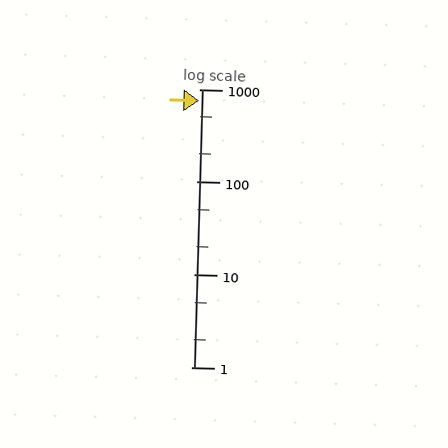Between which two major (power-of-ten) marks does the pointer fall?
The pointer is between 100 and 1000.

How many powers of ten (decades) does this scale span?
The scale spans 3 decades, from 1 to 1000.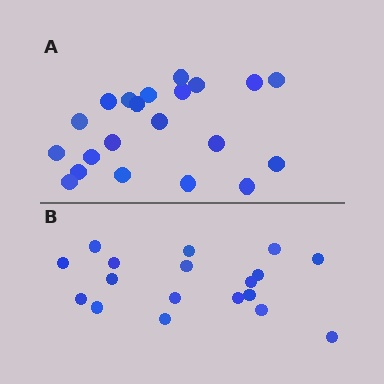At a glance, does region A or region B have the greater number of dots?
Region A (the top region) has more dots.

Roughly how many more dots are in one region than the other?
Region A has just a few more — roughly 2 or 3 more dots than region B.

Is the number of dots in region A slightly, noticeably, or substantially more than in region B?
Region A has only slightly more — the two regions are fairly close. The ratio is roughly 1.2 to 1.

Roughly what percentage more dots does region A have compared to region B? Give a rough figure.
About 15% more.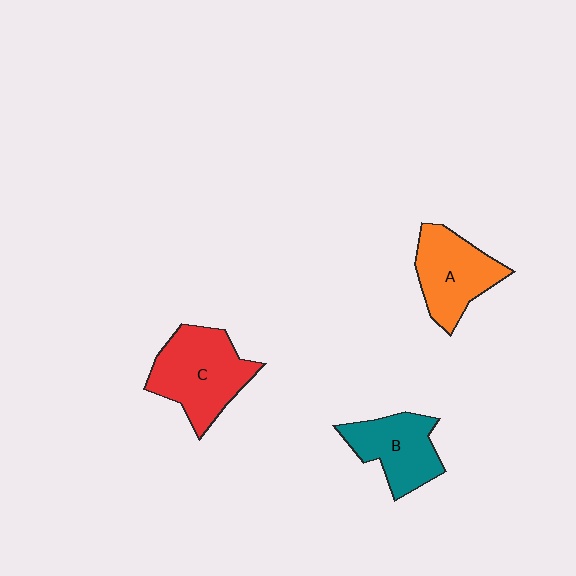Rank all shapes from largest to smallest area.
From largest to smallest: C (red), A (orange), B (teal).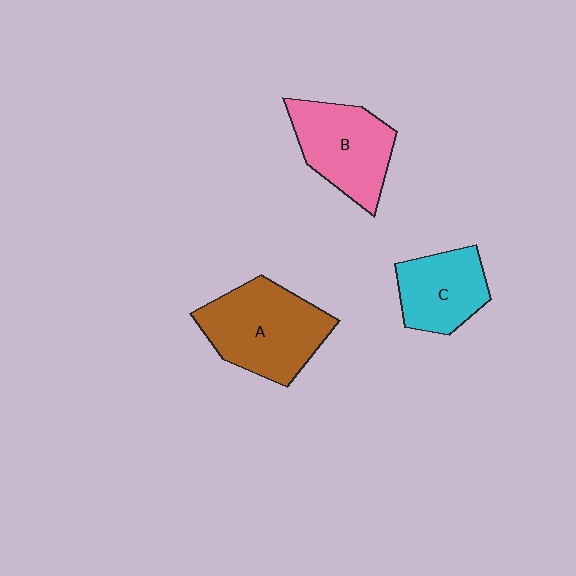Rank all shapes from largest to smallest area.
From largest to smallest: A (brown), B (pink), C (cyan).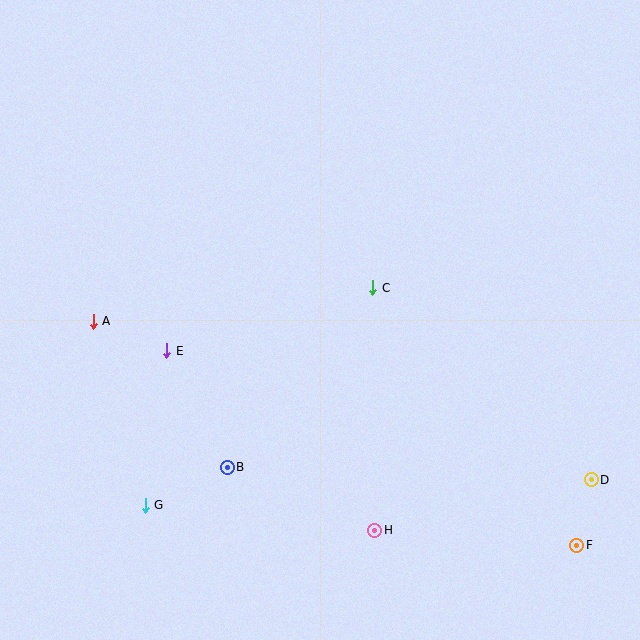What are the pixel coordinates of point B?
Point B is at (227, 467).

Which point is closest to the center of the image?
Point C at (373, 288) is closest to the center.